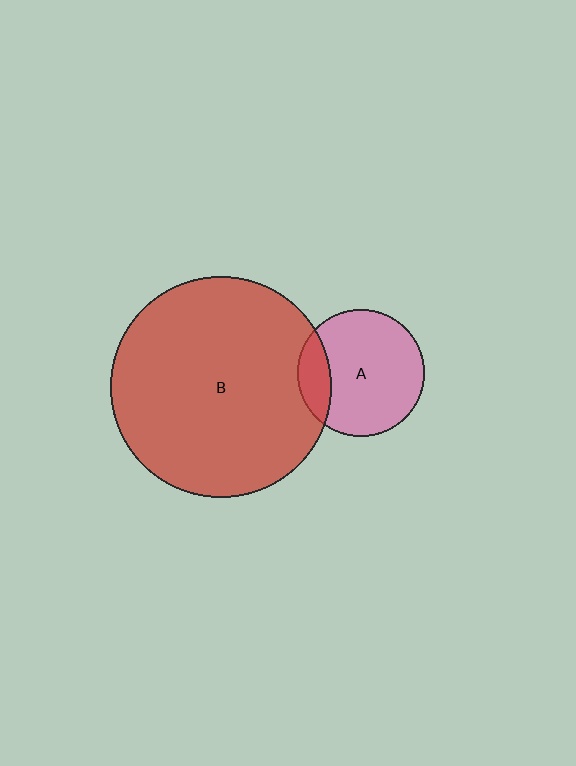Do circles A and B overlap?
Yes.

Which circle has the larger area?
Circle B (red).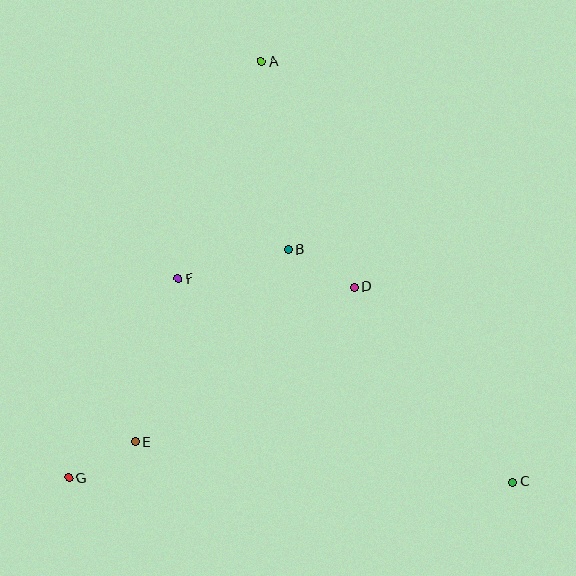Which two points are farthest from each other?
Points A and C are farthest from each other.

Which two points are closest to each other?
Points B and D are closest to each other.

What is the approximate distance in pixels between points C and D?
The distance between C and D is approximately 251 pixels.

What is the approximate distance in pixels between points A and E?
The distance between A and E is approximately 401 pixels.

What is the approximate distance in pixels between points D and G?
The distance between D and G is approximately 343 pixels.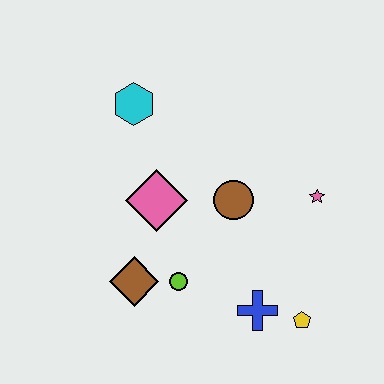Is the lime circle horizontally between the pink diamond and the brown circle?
Yes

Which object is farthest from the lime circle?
The cyan hexagon is farthest from the lime circle.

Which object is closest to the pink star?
The brown circle is closest to the pink star.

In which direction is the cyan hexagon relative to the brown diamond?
The cyan hexagon is above the brown diamond.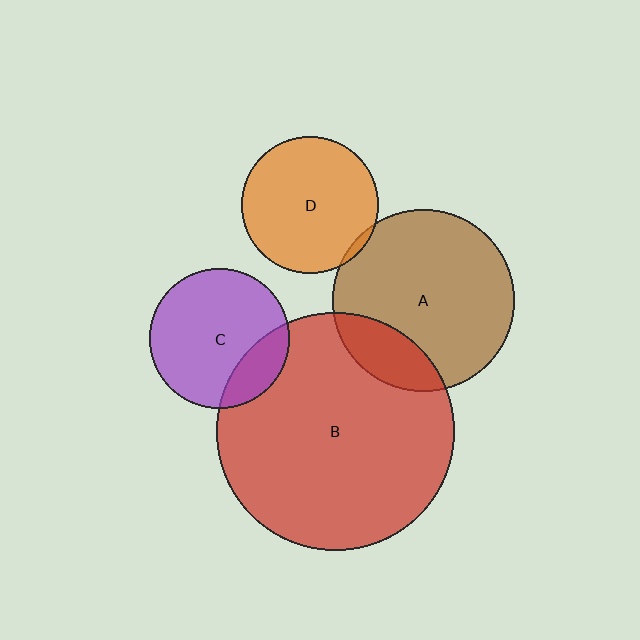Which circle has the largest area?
Circle B (red).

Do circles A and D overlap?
Yes.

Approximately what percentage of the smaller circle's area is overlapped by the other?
Approximately 5%.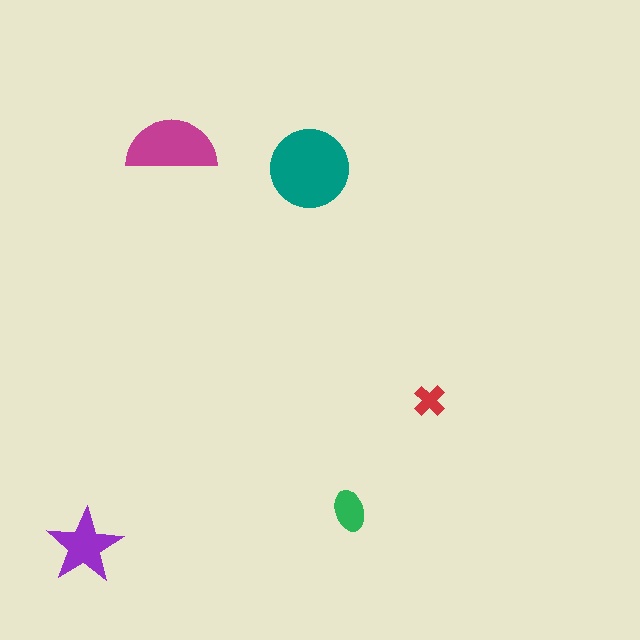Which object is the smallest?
The red cross.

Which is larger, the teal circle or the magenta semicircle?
The teal circle.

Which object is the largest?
The teal circle.